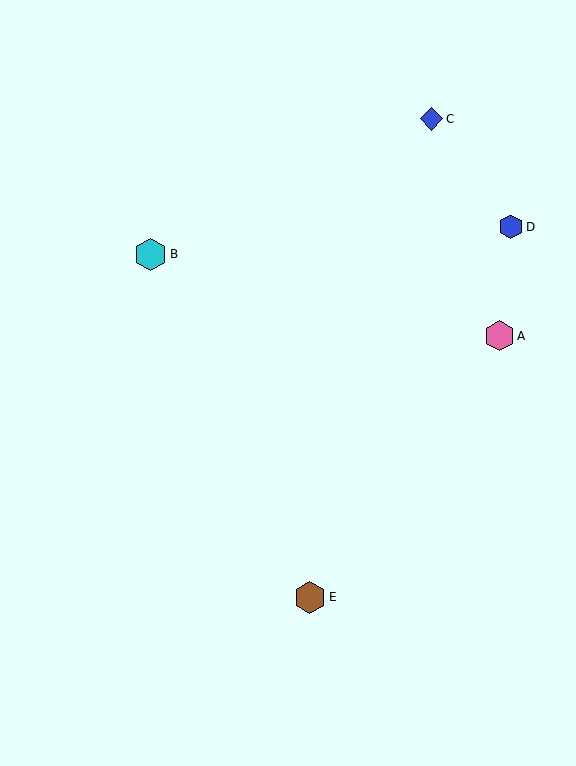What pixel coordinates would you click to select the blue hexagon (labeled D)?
Click at (511, 227) to select the blue hexagon D.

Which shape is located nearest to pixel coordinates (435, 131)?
The blue diamond (labeled C) at (432, 119) is nearest to that location.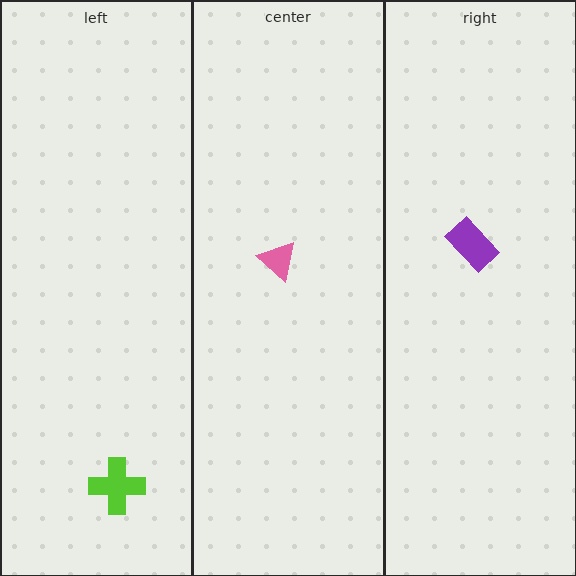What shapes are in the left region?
The lime cross.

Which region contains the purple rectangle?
The right region.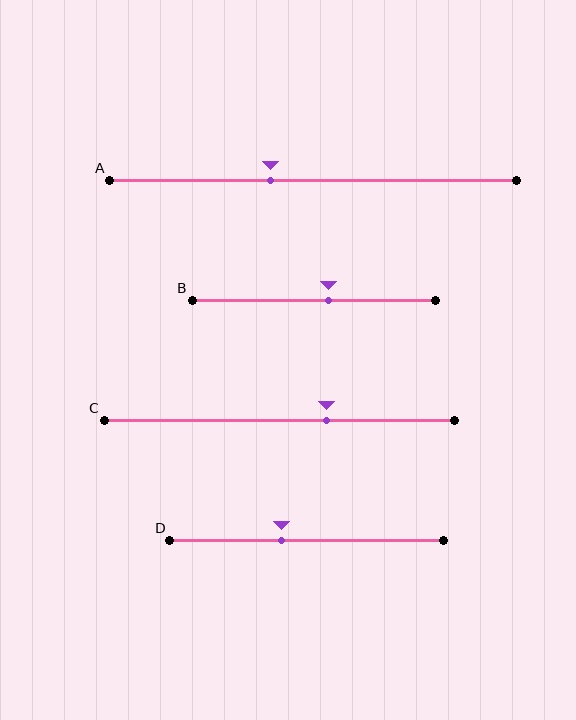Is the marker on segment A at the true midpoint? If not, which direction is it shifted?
No, the marker on segment A is shifted to the left by about 10% of the segment length.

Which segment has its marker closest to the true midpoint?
Segment B has its marker closest to the true midpoint.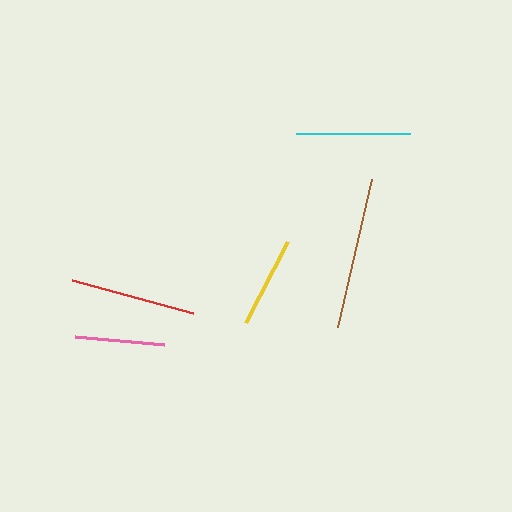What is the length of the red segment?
The red segment is approximately 125 pixels long.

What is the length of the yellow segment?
The yellow segment is approximately 91 pixels long.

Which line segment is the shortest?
The pink line is the shortest at approximately 89 pixels.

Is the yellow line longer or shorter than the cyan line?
The cyan line is longer than the yellow line.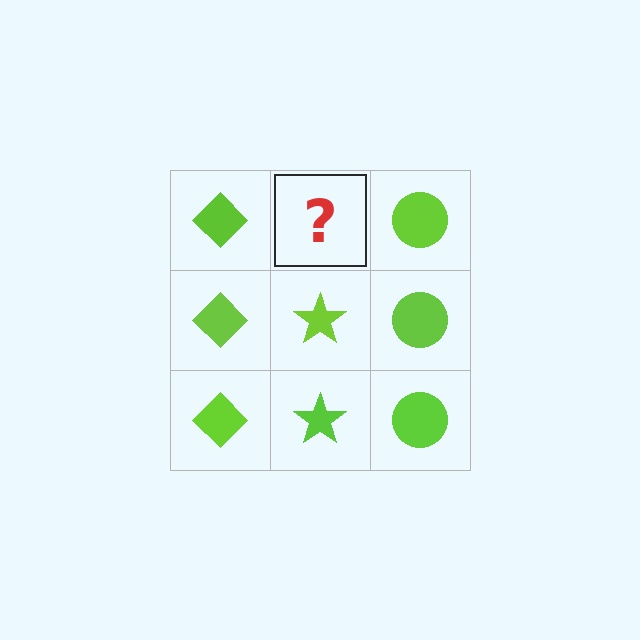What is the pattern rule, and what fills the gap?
The rule is that each column has a consistent shape. The gap should be filled with a lime star.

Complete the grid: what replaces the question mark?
The question mark should be replaced with a lime star.